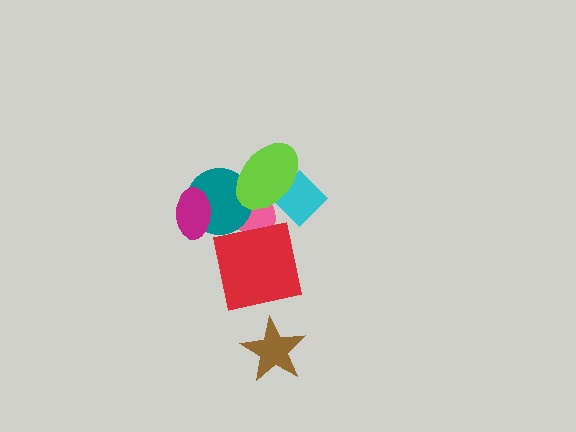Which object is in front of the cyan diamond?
The lime ellipse is in front of the cyan diamond.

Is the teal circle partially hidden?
Yes, it is partially covered by another shape.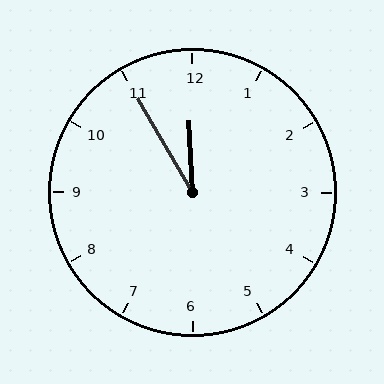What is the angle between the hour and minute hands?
Approximately 28 degrees.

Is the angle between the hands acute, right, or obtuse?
It is acute.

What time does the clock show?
11:55.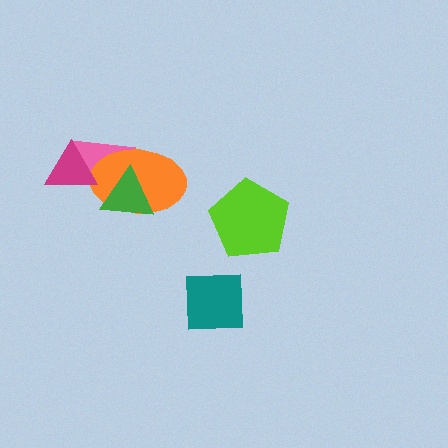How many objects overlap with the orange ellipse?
3 objects overlap with the orange ellipse.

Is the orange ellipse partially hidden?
Yes, it is partially covered by another shape.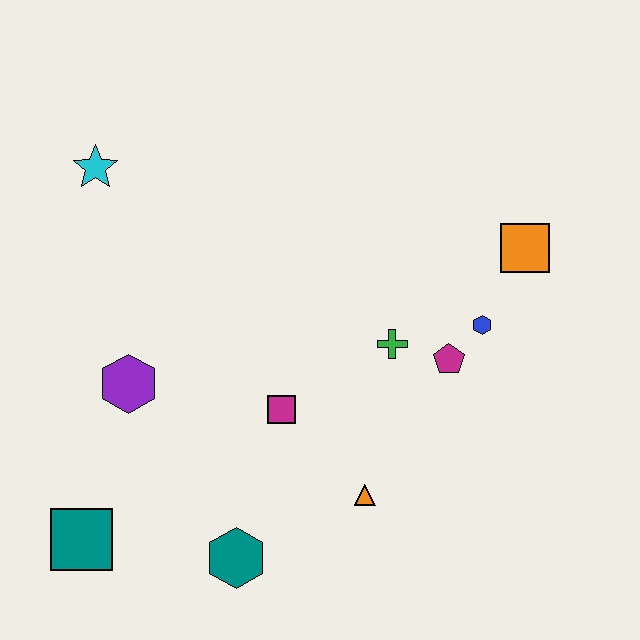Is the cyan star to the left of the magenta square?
Yes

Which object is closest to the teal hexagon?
The orange triangle is closest to the teal hexagon.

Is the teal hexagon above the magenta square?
No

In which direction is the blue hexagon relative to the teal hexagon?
The blue hexagon is to the right of the teal hexagon.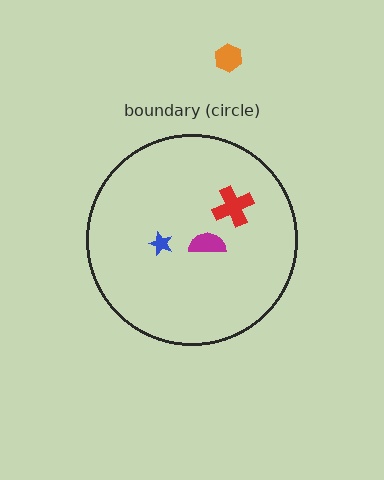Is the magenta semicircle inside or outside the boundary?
Inside.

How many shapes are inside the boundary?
3 inside, 1 outside.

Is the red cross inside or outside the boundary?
Inside.